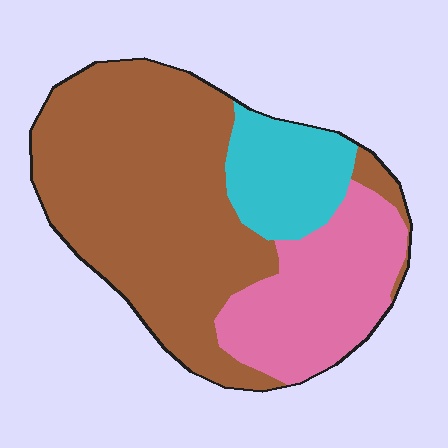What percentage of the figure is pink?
Pink covers 26% of the figure.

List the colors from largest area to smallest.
From largest to smallest: brown, pink, cyan.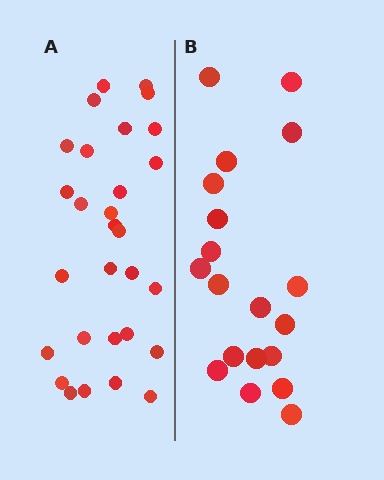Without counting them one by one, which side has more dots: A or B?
Region A (the left region) has more dots.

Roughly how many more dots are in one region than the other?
Region A has roughly 10 or so more dots than region B.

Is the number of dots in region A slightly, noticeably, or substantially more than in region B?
Region A has substantially more. The ratio is roughly 1.5 to 1.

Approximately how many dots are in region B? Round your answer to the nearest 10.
About 20 dots. (The exact count is 19, which rounds to 20.)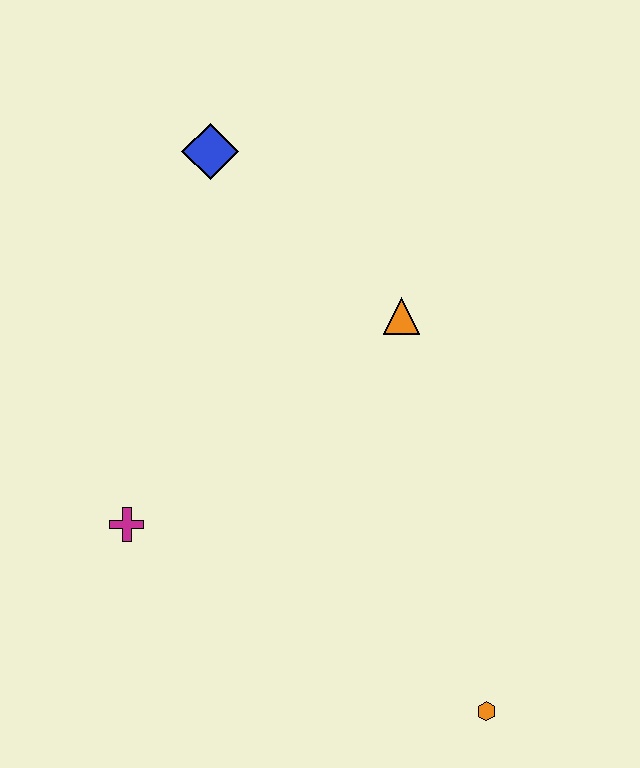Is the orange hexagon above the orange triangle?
No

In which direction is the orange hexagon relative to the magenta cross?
The orange hexagon is to the right of the magenta cross.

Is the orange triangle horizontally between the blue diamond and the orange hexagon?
Yes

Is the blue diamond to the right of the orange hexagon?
No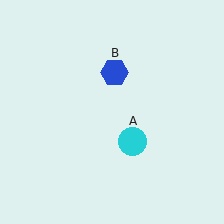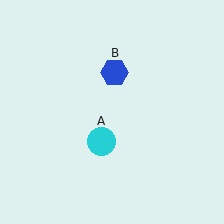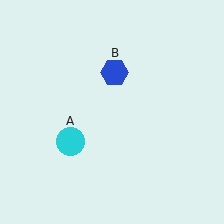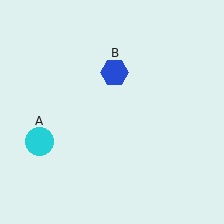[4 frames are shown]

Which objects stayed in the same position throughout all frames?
Blue hexagon (object B) remained stationary.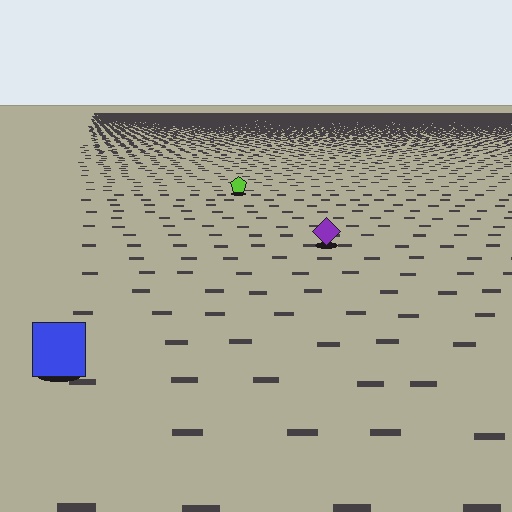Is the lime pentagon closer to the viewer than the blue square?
No. The blue square is closer — you can tell from the texture gradient: the ground texture is coarser near it.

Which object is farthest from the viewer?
The lime pentagon is farthest from the viewer. It appears smaller and the ground texture around it is denser.